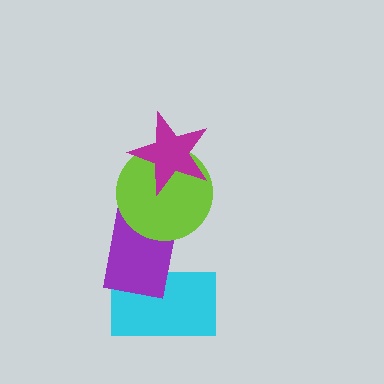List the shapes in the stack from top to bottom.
From top to bottom: the magenta star, the lime circle, the purple rectangle, the cyan rectangle.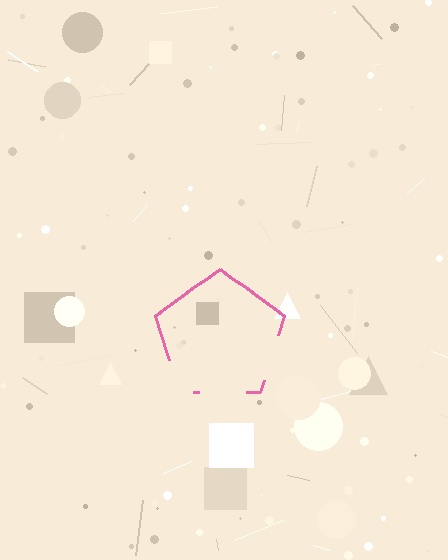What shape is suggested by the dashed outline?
The dashed outline suggests a pentagon.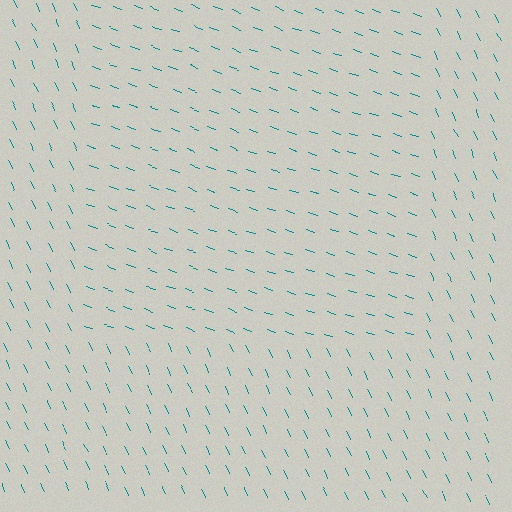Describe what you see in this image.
The image is filled with small teal line segments. A rectangle region in the image has lines oriented differently from the surrounding lines, creating a visible texture boundary.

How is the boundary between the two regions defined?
The boundary is defined purely by a change in line orientation (approximately 45 degrees difference). All lines are the same color and thickness.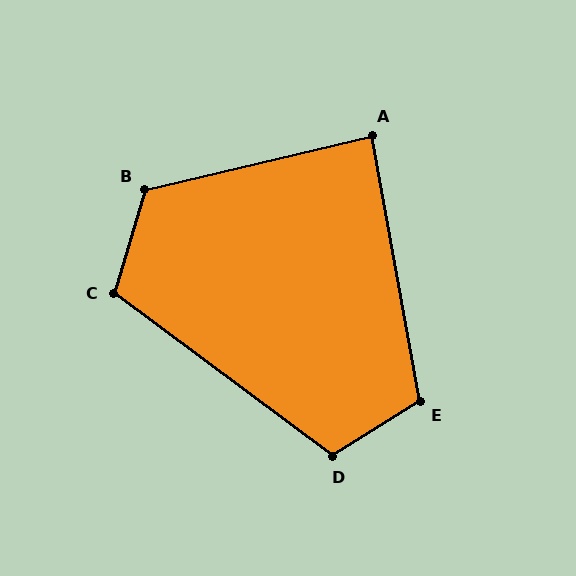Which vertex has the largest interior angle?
B, at approximately 120 degrees.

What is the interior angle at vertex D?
Approximately 111 degrees (obtuse).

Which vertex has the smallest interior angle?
A, at approximately 87 degrees.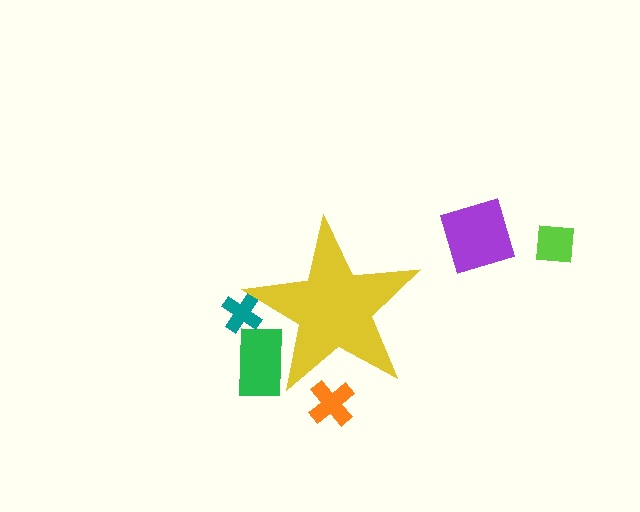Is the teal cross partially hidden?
Yes, the teal cross is partially hidden behind the yellow star.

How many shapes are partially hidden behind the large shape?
3 shapes are partially hidden.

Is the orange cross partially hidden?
Yes, the orange cross is partially hidden behind the yellow star.